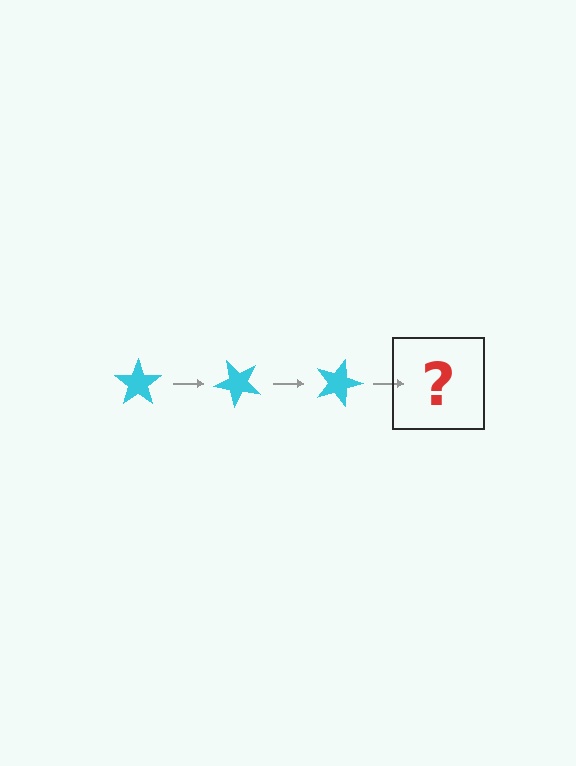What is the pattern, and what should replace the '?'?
The pattern is that the star rotates 45 degrees each step. The '?' should be a cyan star rotated 135 degrees.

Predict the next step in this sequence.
The next step is a cyan star rotated 135 degrees.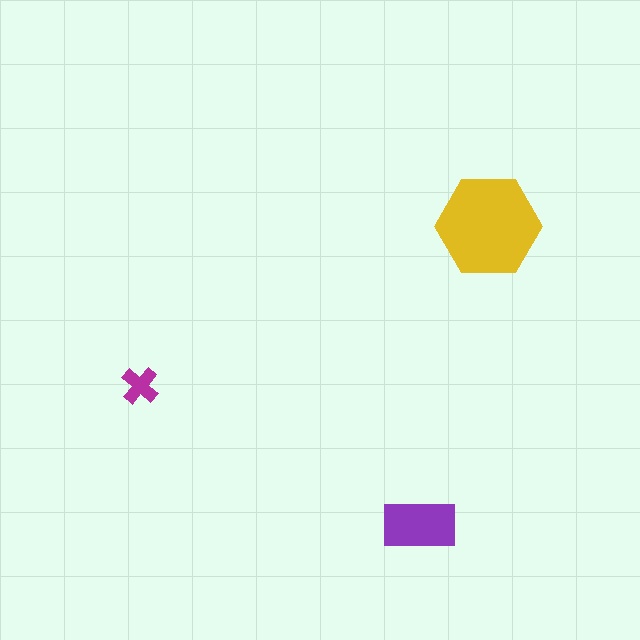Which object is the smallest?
The magenta cross.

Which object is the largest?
The yellow hexagon.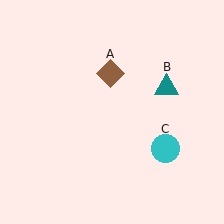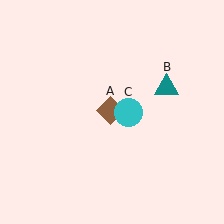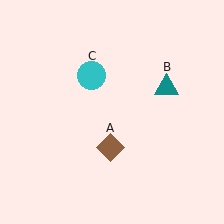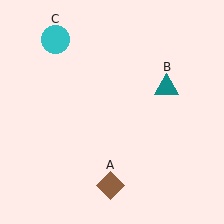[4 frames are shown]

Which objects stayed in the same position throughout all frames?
Teal triangle (object B) remained stationary.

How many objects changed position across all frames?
2 objects changed position: brown diamond (object A), cyan circle (object C).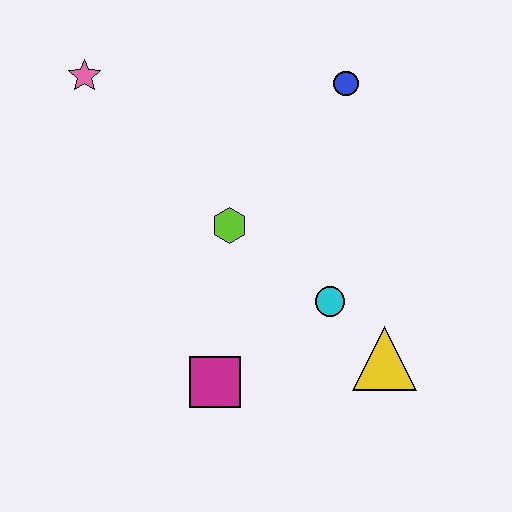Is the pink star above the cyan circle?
Yes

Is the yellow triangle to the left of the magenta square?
No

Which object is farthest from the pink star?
The yellow triangle is farthest from the pink star.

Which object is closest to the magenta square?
The cyan circle is closest to the magenta square.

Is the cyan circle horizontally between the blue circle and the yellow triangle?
No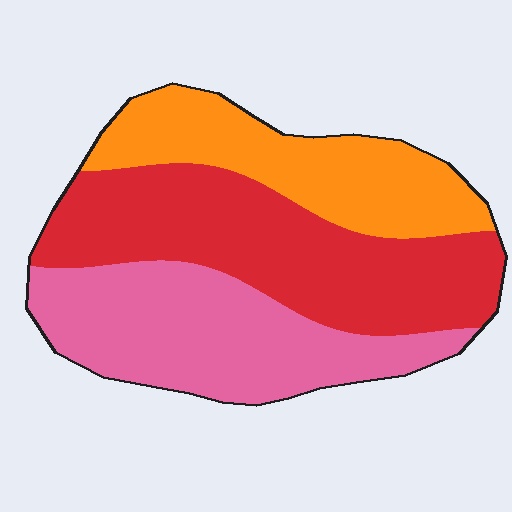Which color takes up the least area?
Orange, at roughly 25%.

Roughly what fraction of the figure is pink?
Pink covers around 35% of the figure.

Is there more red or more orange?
Red.